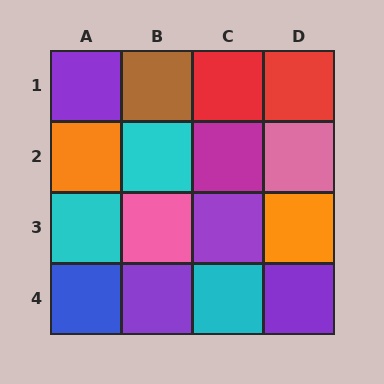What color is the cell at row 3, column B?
Pink.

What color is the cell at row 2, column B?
Cyan.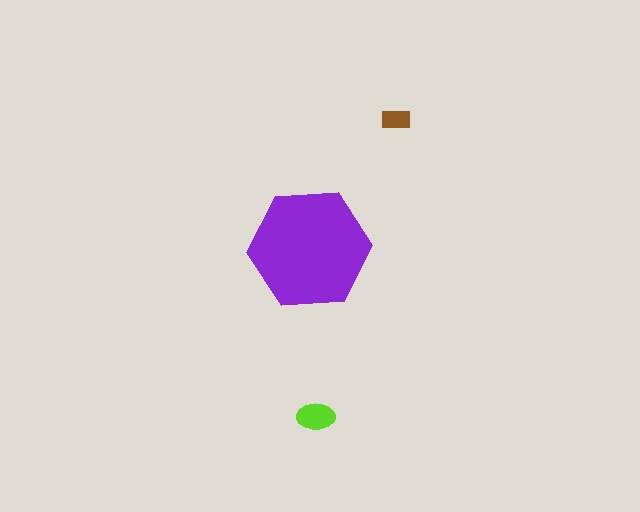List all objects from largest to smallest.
The purple hexagon, the lime ellipse, the brown rectangle.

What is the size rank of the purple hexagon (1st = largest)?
1st.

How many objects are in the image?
There are 3 objects in the image.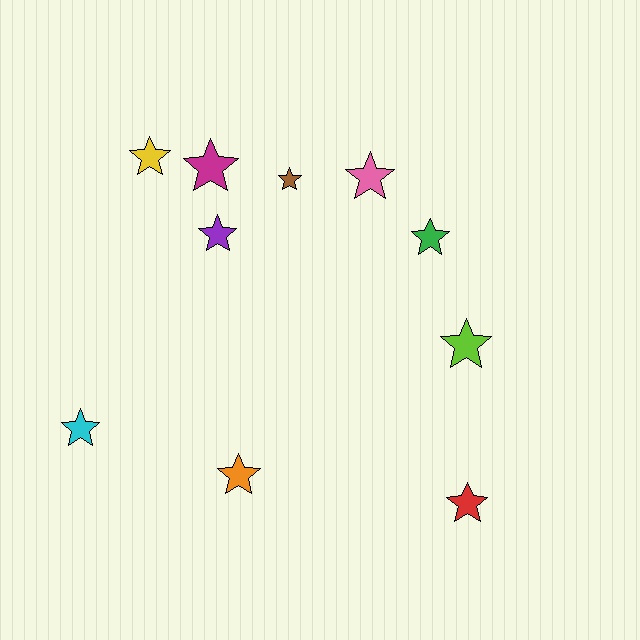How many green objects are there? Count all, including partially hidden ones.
There is 1 green object.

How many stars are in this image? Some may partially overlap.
There are 10 stars.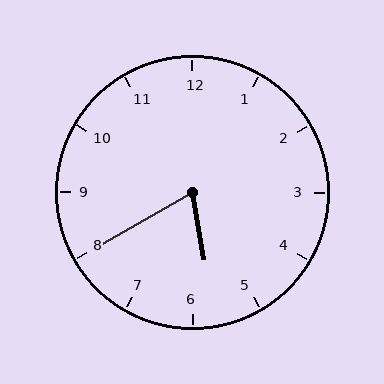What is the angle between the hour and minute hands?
Approximately 70 degrees.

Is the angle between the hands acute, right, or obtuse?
It is acute.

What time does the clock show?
5:40.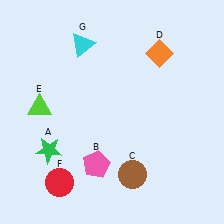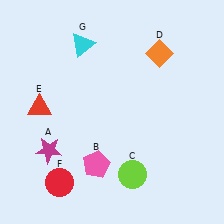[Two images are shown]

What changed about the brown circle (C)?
In Image 1, C is brown. In Image 2, it changed to lime.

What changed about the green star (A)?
In Image 1, A is green. In Image 2, it changed to magenta.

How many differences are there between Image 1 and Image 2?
There are 3 differences between the two images.